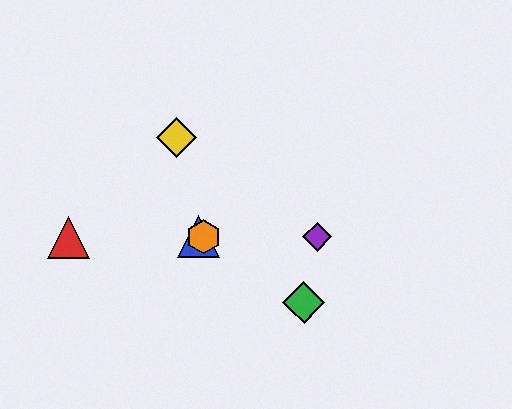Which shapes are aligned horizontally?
The red triangle, the blue triangle, the purple diamond, the orange hexagon are aligned horizontally.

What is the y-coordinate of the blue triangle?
The blue triangle is at y≈237.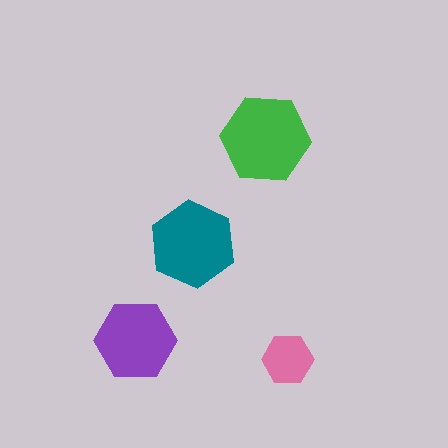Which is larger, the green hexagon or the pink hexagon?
The green one.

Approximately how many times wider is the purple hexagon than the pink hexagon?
About 1.5 times wider.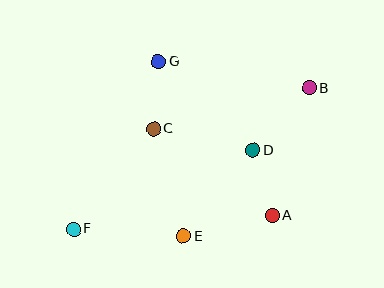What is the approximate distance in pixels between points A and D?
The distance between A and D is approximately 68 pixels.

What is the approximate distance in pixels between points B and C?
The distance between B and C is approximately 161 pixels.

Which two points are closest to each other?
Points C and G are closest to each other.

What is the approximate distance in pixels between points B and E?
The distance between B and E is approximately 194 pixels.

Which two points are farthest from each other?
Points B and F are farthest from each other.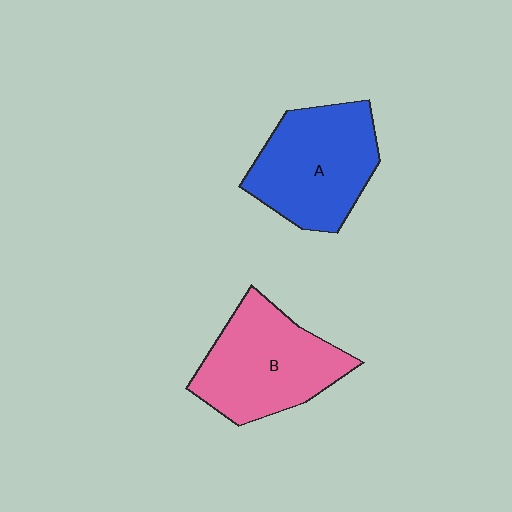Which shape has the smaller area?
Shape A (blue).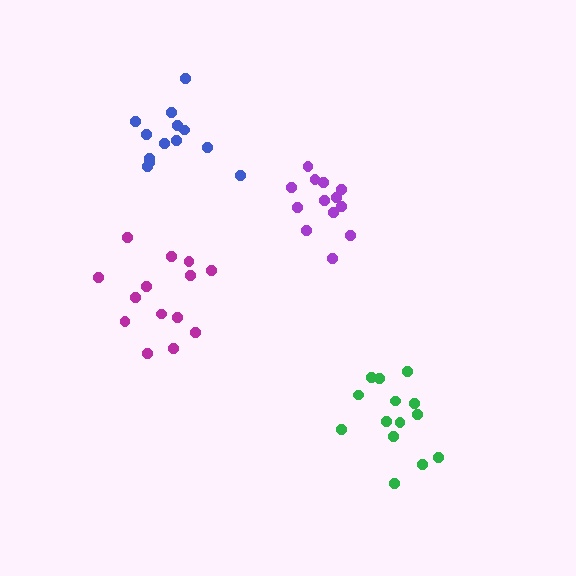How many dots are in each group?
Group 1: 13 dots, Group 2: 13 dots, Group 3: 14 dots, Group 4: 14 dots (54 total).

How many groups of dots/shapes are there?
There are 4 groups.